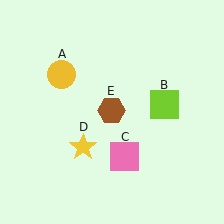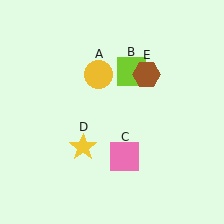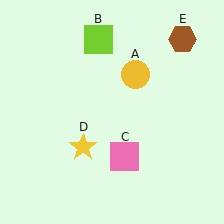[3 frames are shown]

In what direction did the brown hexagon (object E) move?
The brown hexagon (object E) moved up and to the right.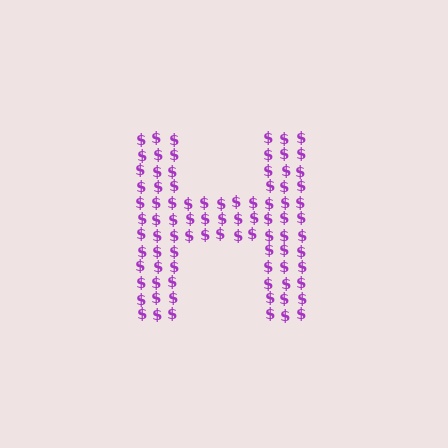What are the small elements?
The small elements are dollar signs.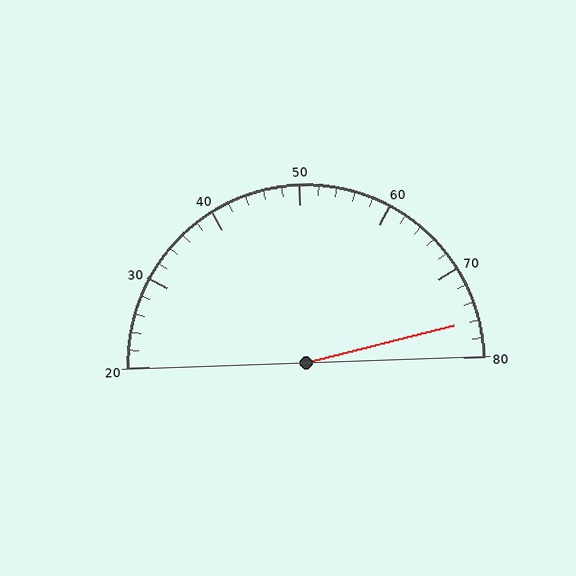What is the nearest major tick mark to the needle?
The nearest major tick mark is 80.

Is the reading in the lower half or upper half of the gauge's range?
The reading is in the upper half of the range (20 to 80).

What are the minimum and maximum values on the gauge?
The gauge ranges from 20 to 80.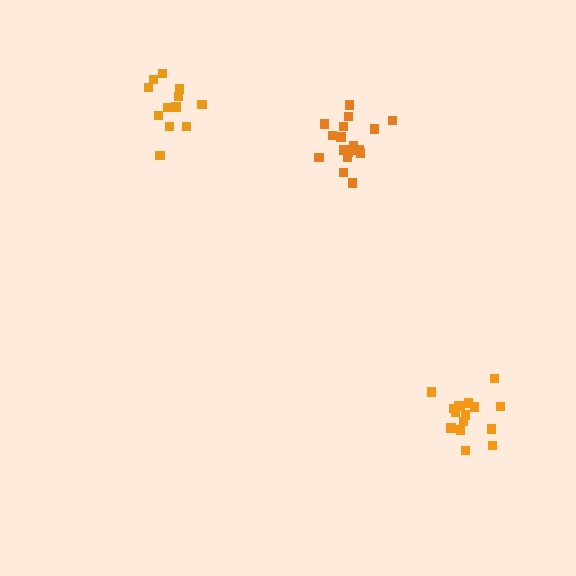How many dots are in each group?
Group 1: 18 dots, Group 2: 12 dots, Group 3: 16 dots (46 total).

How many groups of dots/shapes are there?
There are 3 groups.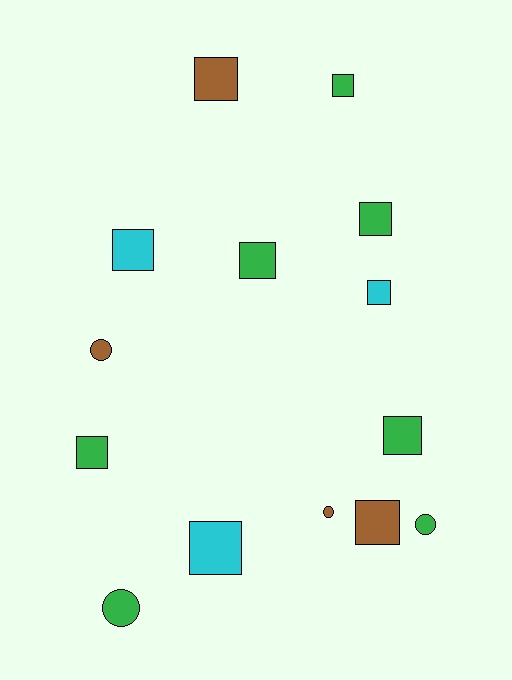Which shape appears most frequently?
Square, with 10 objects.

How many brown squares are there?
There are 2 brown squares.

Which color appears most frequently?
Green, with 7 objects.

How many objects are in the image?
There are 14 objects.